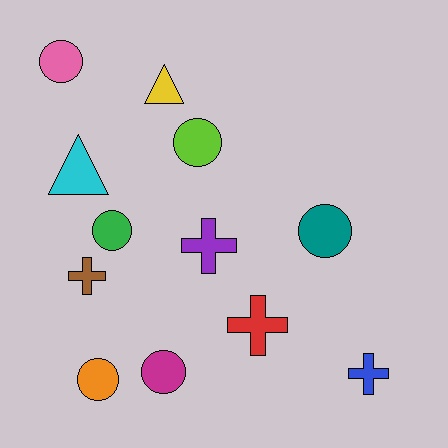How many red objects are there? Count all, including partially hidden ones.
There is 1 red object.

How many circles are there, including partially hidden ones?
There are 6 circles.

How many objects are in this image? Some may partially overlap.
There are 12 objects.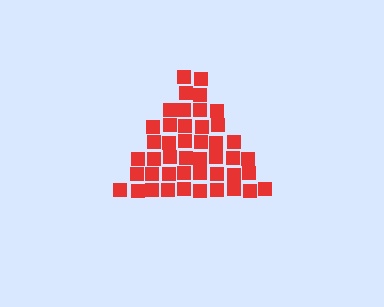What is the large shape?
The large shape is a triangle.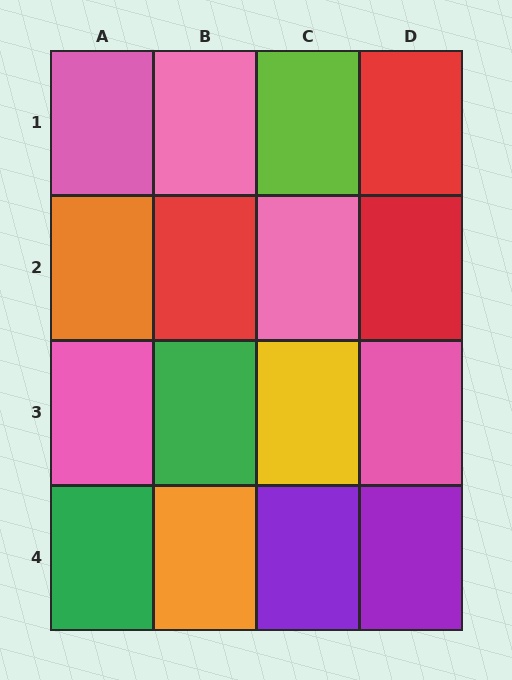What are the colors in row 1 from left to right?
Pink, pink, lime, red.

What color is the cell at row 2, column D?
Red.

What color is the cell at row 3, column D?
Pink.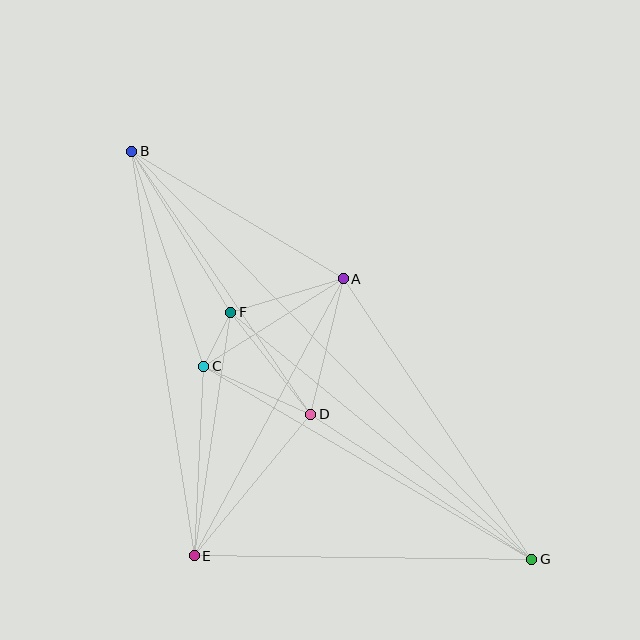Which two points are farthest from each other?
Points B and G are farthest from each other.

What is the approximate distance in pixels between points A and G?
The distance between A and G is approximately 338 pixels.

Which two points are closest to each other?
Points C and F are closest to each other.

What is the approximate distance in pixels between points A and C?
The distance between A and C is approximately 164 pixels.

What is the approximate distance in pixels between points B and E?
The distance between B and E is approximately 409 pixels.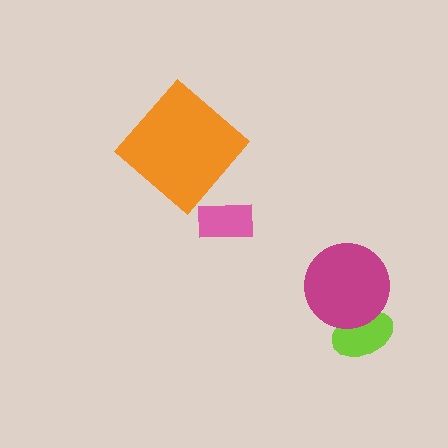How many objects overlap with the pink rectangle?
0 objects overlap with the pink rectangle.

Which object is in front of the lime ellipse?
The magenta circle is in front of the lime ellipse.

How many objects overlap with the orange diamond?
0 objects overlap with the orange diamond.